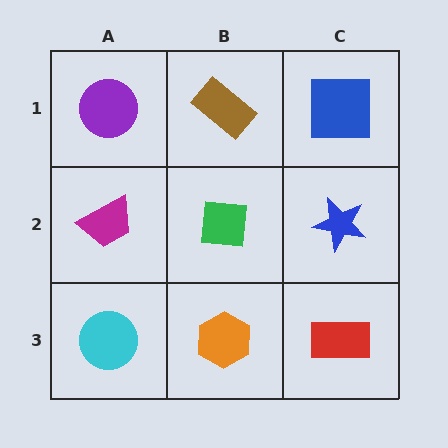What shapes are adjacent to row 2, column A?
A purple circle (row 1, column A), a cyan circle (row 3, column A), a green square (row 2, column B).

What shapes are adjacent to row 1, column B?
A green square (row 2, column B), a purple circle (row 1, column A), a blue square (row 1, column C).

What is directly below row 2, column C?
A red rectangle.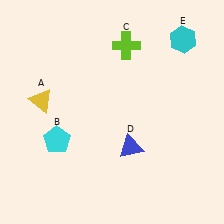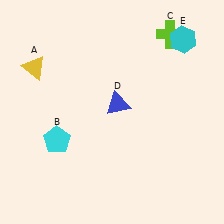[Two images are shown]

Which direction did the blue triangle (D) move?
The blue triangle (D) moved up.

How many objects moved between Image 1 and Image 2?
3 objects moved between the two images.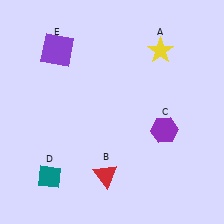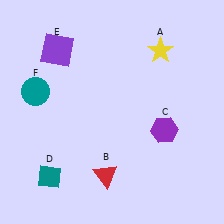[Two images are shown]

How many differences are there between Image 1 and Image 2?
There is 1 difference between the two images.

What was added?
A teal circle (F) was added in Image 2.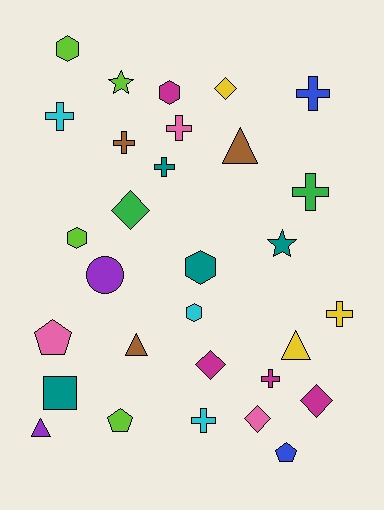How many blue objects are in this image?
There are 2 blue objects.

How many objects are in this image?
There are 30 objects.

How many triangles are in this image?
There are 4 triangles.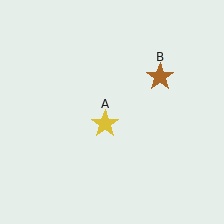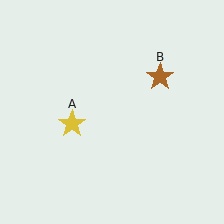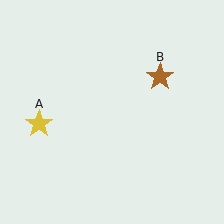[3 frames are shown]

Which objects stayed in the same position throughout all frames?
Brown star (object B) remained stationary.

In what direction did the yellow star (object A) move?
The yellow star (object A) moved left.